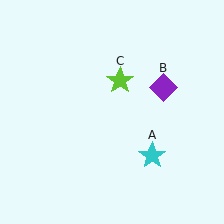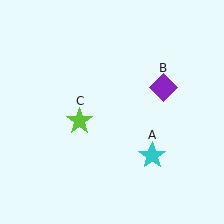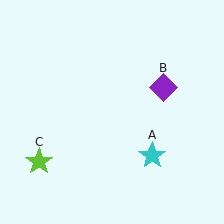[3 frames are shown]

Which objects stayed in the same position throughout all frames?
Cyan star (object A) and purple diamond (object B) remained stationary.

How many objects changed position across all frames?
1 object changed position: lime star (object C).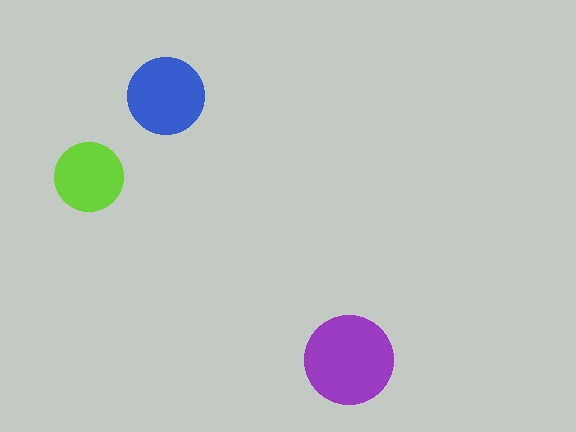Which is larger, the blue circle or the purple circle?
The purple one.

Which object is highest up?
The blue circle is topmost.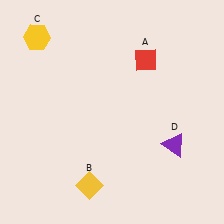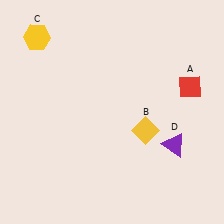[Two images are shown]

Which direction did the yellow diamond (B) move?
The yellow diamond (B) moved right.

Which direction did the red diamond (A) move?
The red diamond (A) moved right.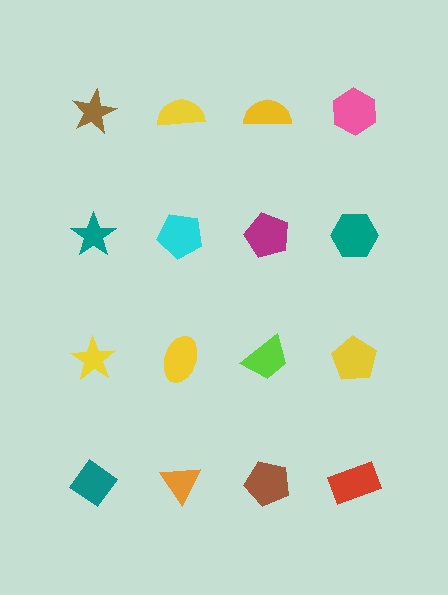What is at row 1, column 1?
A brown star.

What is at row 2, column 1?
A teal star.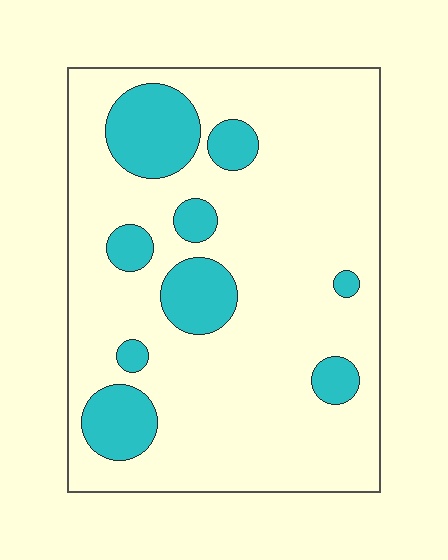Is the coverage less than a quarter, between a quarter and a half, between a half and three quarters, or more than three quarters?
Less than a quarter.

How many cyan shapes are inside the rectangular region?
9.